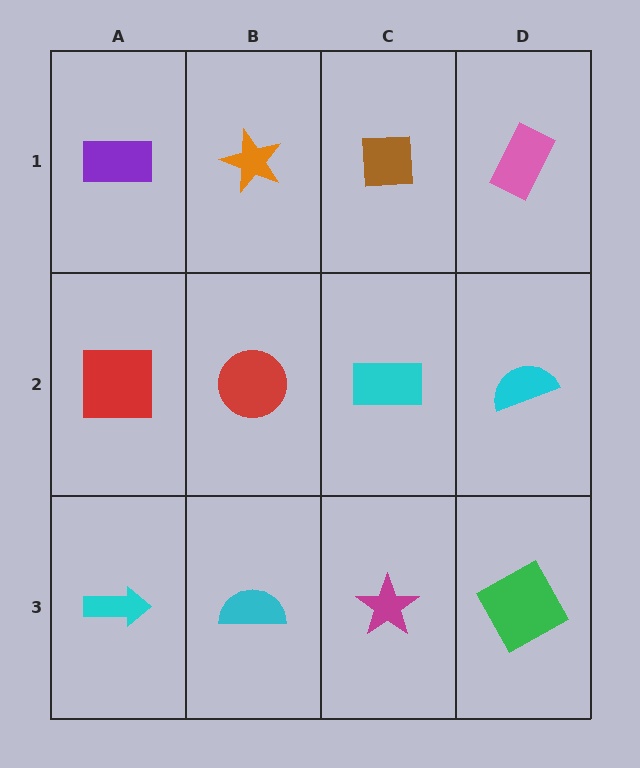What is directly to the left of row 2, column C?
A red circle.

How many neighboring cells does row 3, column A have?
2.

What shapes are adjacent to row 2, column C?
A brown square (row 1, column C), a magenta star (row 3, column C), a red circle (row 2, column B), a cyan semicircle (row 2, column D).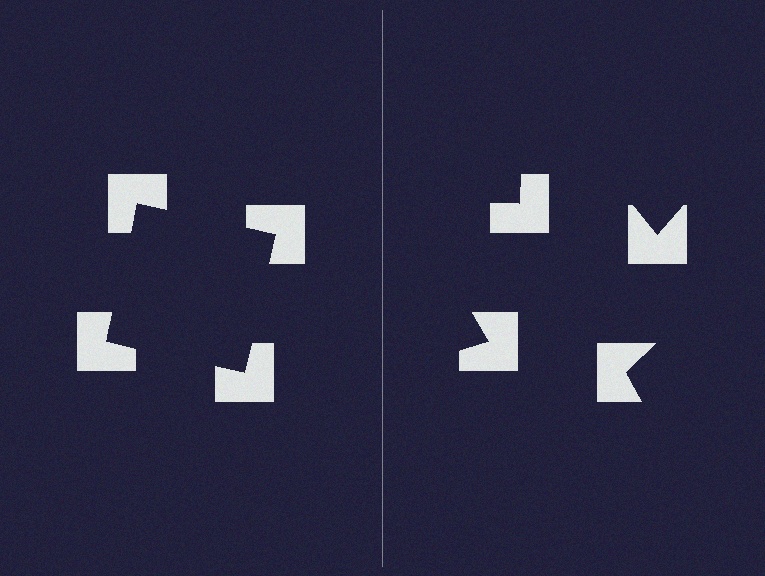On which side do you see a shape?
An illusory square appears on the left side. On the right side the wedge cuts are rotated, so no coherent shape forms.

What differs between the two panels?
The notched squares are positioned identically on both sides; only the wedge orientations differ. On the left they align to a square; on the right they are misaligned.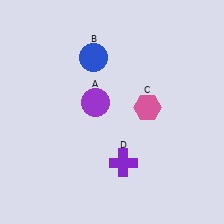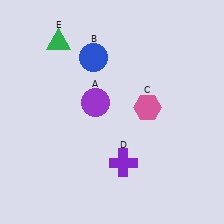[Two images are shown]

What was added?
A green triangle (E) was added in Image 2.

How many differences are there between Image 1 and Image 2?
There is 1 difference between the two images.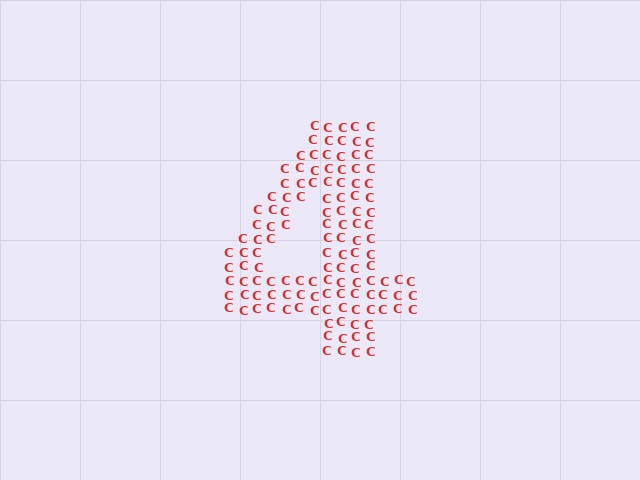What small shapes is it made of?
It is made of small letter C's.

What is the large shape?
The large shape is the digit 4.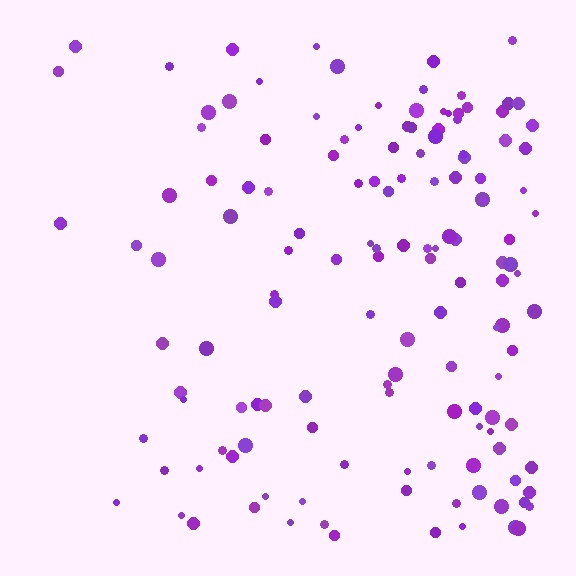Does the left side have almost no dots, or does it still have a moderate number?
Still a moderate number, just noticeably fewer than the right.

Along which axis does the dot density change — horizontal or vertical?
Horizontal.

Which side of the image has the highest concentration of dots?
The right.